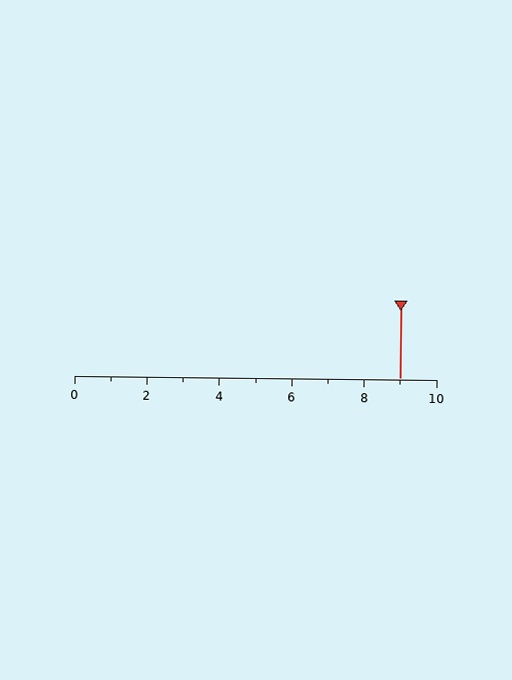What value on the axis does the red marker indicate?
The marker indicates approximately 9.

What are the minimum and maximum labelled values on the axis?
The axis runs from 0 to 10.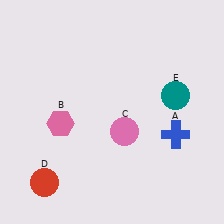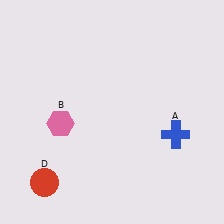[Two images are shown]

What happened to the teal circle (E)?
The teal circle (E) was removed in Image 2. It was in the top-right area of Image 1.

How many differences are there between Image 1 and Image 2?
There are 2 differences between the two images.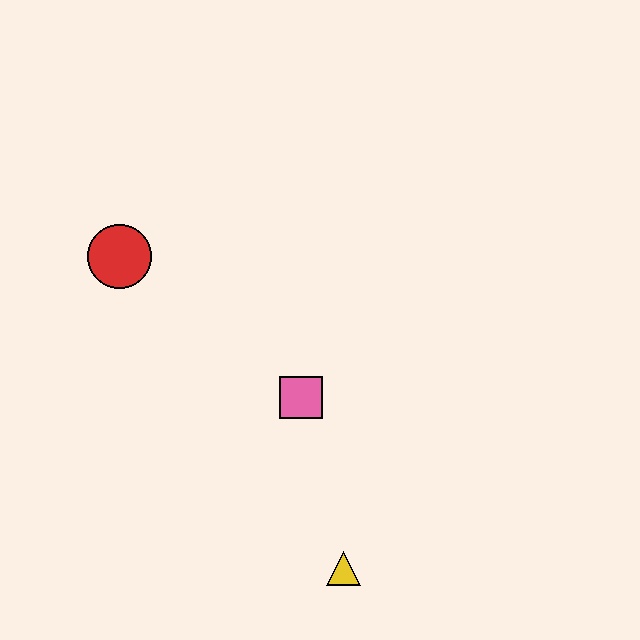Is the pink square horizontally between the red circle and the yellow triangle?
Yes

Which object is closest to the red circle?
The pink square is closest to the red circle.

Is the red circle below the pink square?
No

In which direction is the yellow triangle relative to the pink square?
The yellow triangle is below the pink square.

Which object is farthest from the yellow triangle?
The red circle is farthest from the yellow triangle.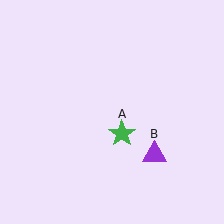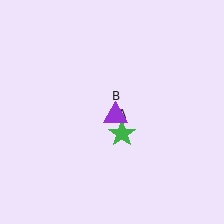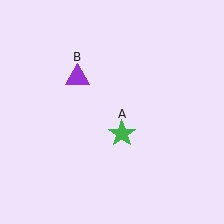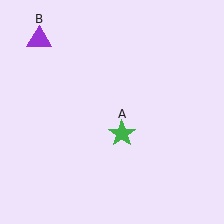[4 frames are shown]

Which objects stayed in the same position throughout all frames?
Green star (object A) remained stationary.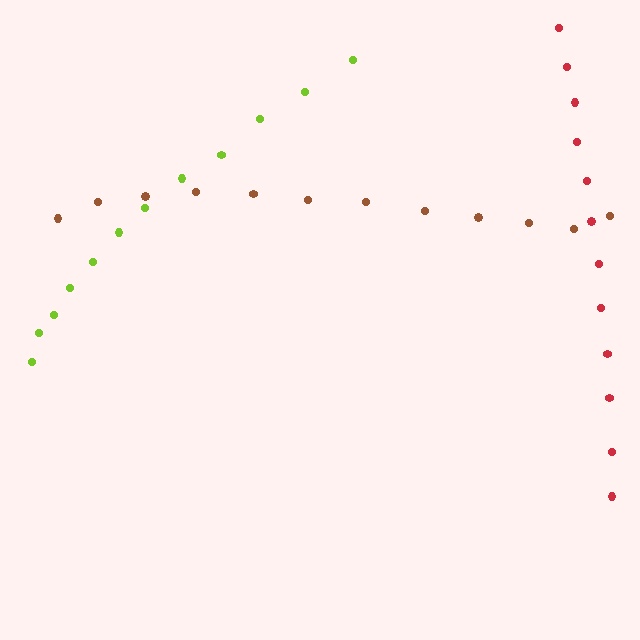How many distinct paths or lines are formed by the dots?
There are 3 distinct paths.